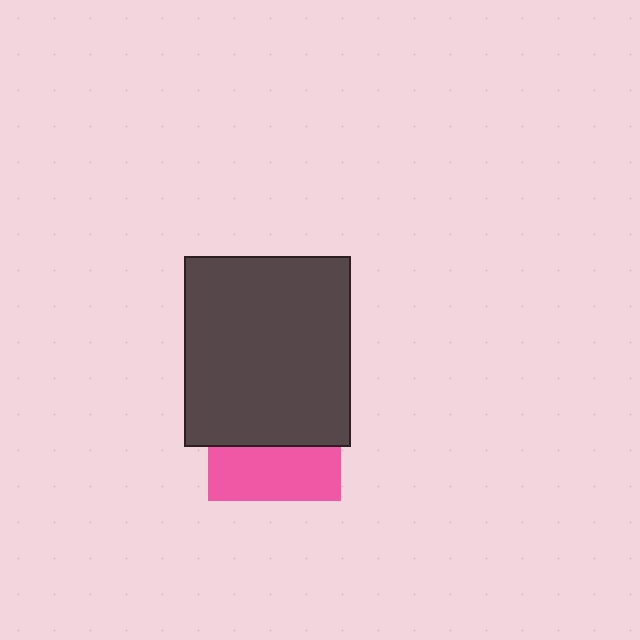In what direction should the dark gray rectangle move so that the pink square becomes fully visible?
The dark gray rectangle should move up. That is the shortest direction to clear the overlap and leave the pink square fully visible.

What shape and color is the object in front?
The object in front is a dark gray rectangle.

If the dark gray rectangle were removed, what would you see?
You would see the complete pink square.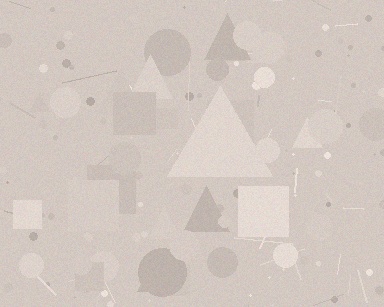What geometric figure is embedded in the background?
A triangle is embedded in the background.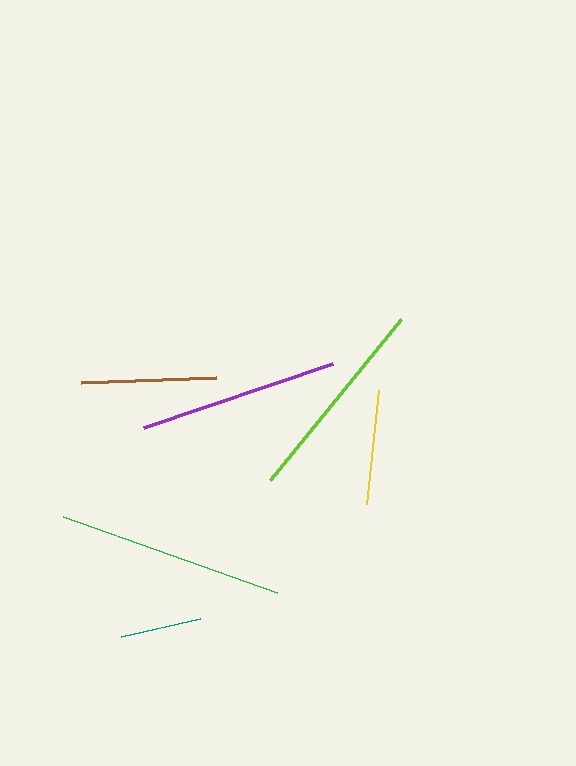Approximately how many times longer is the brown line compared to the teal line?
The brown line is approximately 1.7 times the length of the teal line.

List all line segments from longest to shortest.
From longest to shortest: green, lime, purple, brown, yellow, teal.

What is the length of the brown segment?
The brown segment is approximately 135 pixels long.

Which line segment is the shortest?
The teal line is the shortest at approximately 81 pixels.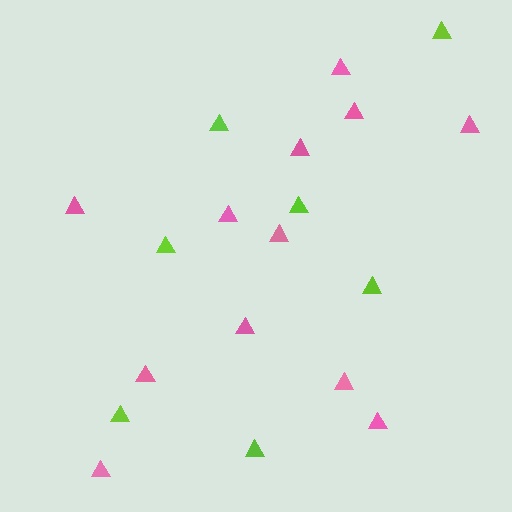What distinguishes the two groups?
There are 2 groups: one group of lime triangles (7) and one group of pink triangles (12).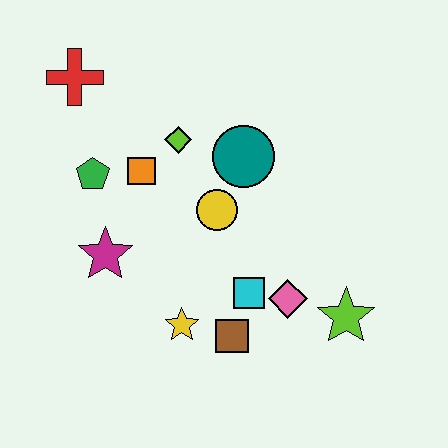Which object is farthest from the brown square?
The red cross is farthest from the brown square.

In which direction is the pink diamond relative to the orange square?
The pink diamond is to the right of the orange square.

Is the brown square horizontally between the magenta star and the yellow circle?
No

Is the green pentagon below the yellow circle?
No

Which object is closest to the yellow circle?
The teal circle is closest to the yellow circle.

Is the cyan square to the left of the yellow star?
No